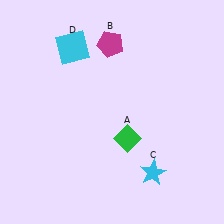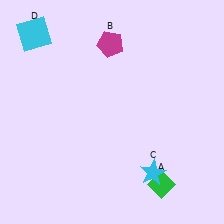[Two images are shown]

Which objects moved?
The objects that moved are: the green diamond (A), the cyan square (D).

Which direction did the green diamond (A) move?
The green diamond (A) moved down.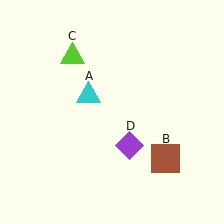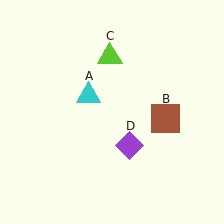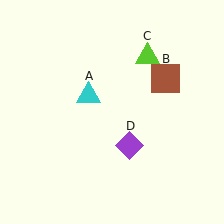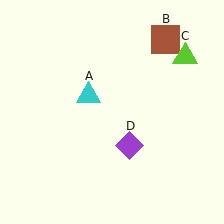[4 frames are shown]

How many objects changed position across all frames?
2 objects changed position: brown square (object B), lime triangle (object C).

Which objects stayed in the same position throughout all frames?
Cyan triangle (object A) and purple diamond (object D) remained stationary.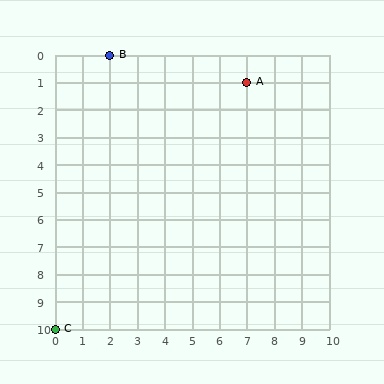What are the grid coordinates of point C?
Point C is at grid coordinates (0, 10).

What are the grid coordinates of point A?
Point A is at grid coordinates (7, 1).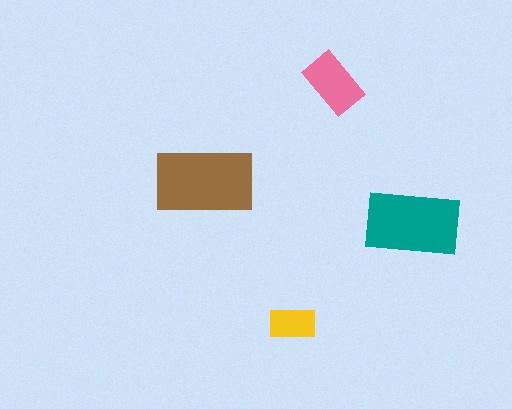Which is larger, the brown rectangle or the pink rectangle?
The brown one.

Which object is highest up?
The pink rectangle is topmost.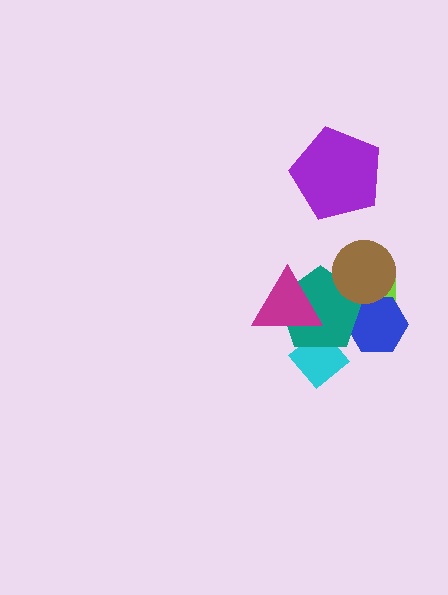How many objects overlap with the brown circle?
3 objects overlap with the brown circle.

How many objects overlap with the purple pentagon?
0 objects overlap with the purple pentagon.